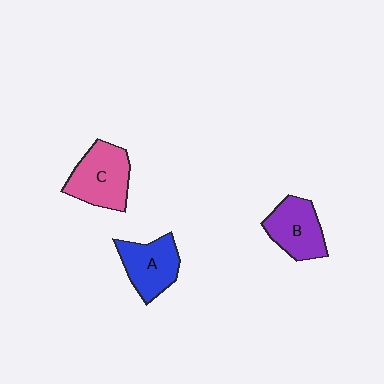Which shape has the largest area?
Shape C (pink).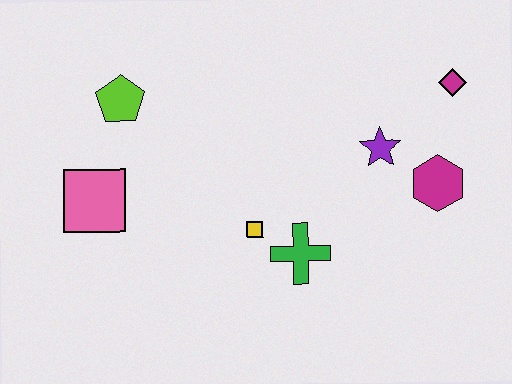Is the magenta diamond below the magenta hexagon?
No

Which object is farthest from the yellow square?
The magenta diamond is farthest from the yellow square.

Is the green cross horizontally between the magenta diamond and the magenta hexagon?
No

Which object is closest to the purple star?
The magenta hexagon is closest to the purple star.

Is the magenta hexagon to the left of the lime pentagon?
No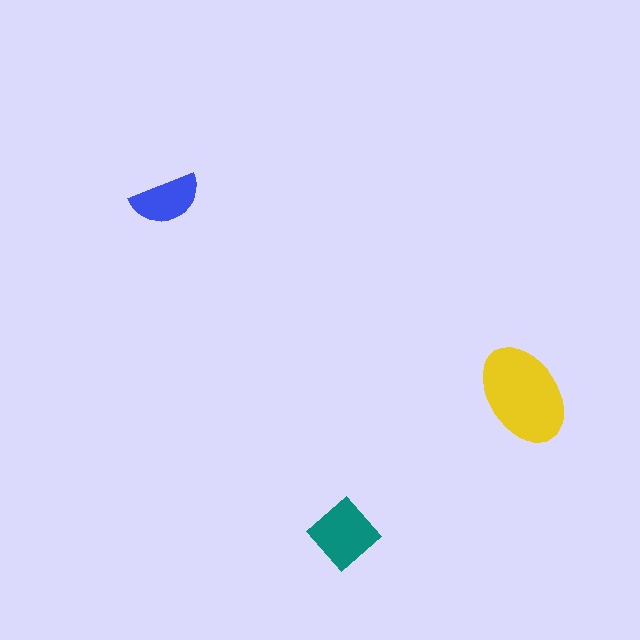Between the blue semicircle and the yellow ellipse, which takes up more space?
The yellow ellipse.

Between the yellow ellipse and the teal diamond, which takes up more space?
The yellow ellipse.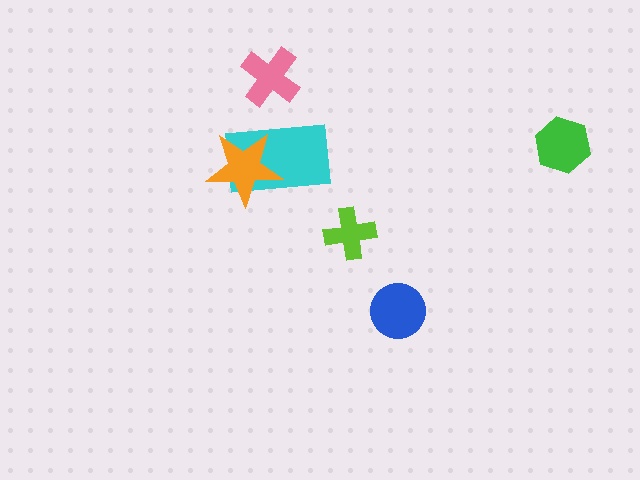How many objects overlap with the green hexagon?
0 objects overlap with the green hexagon.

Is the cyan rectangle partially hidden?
Yes, it is partially covered by another shape.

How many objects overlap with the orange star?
1 object overlaps with the orange star.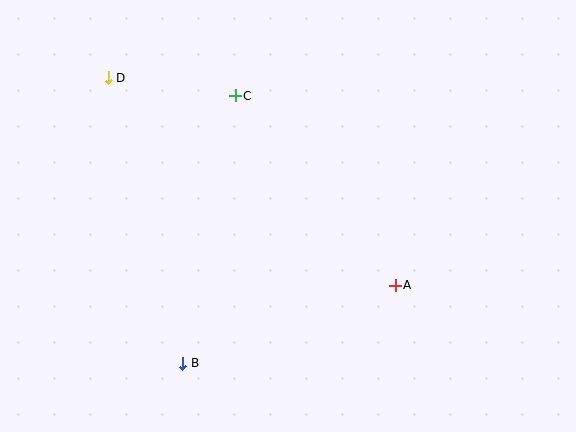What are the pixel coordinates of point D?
Point D is at (108, 78).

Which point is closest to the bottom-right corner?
Point A is closest to the bottom-right corner.